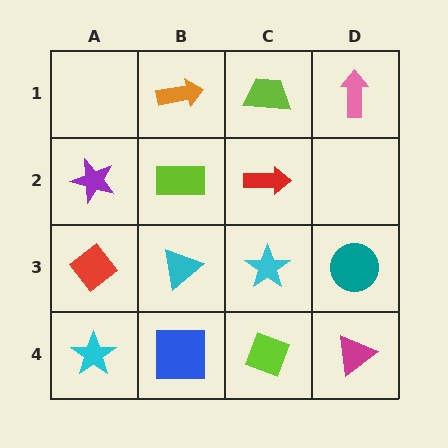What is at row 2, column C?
A red arrow.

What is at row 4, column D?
A magenta triangle.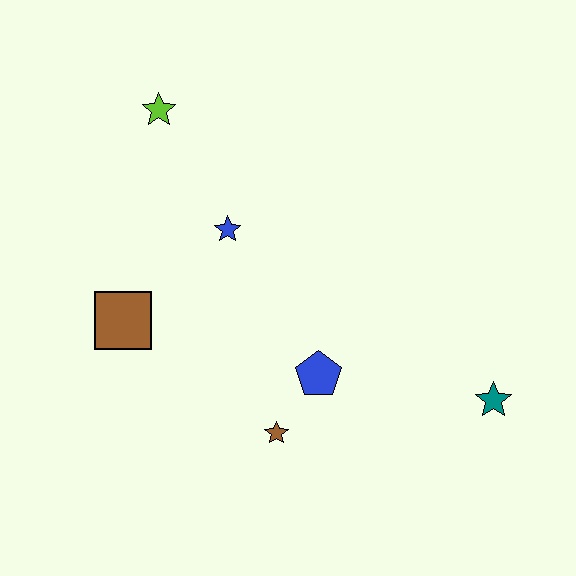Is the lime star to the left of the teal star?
Yes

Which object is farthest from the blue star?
The teal star is farthest from the blue star.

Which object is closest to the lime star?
The blue star is closest to the lime star.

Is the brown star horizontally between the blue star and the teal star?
Yes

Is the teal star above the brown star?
Yes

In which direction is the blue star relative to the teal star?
The blue star is to the left of the teal star.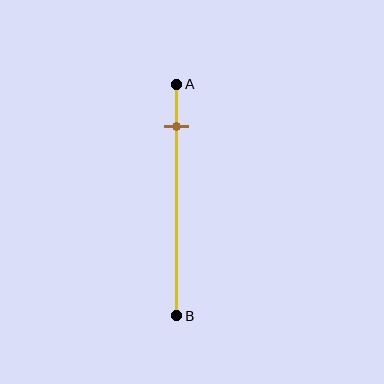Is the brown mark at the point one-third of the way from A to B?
No, the mark is at about 20% from A, not at the 33% one-third point.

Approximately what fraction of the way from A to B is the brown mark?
The brown mark is approximately 20% of the way from A to B.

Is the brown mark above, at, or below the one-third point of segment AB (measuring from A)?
The brown mark is above the one-third point of segment AB.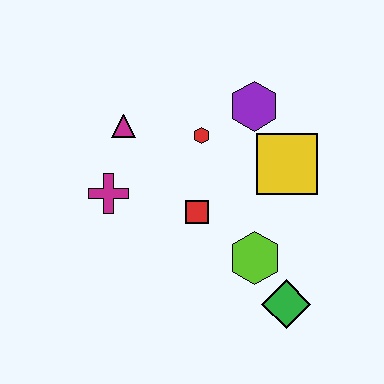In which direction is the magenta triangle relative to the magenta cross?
The magenta triangle is above the magenta cross.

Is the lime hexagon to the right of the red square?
Yes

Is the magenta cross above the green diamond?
Yes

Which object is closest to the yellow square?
The purple hexagon is closest to the yellow square.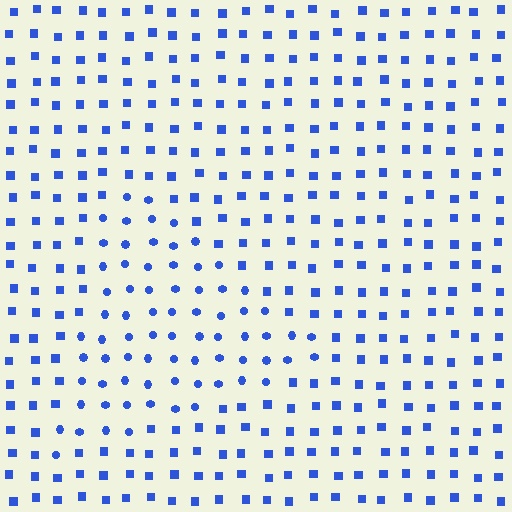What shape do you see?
I see a triangle.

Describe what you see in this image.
The image is filled with small blue elements arranged in a uniform grid. A triangle-shaped region contains circles, while the surrounding area contains squares. The boundary is defined purely by the change in element shape.